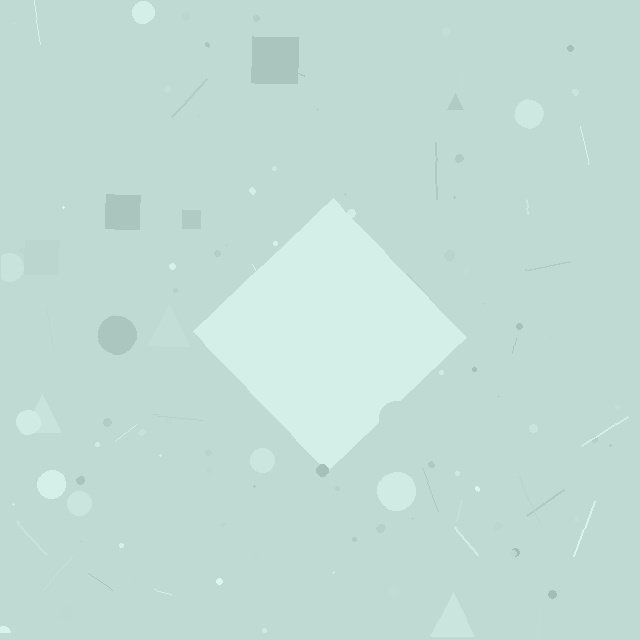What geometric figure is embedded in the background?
A diamond is embedded in the background.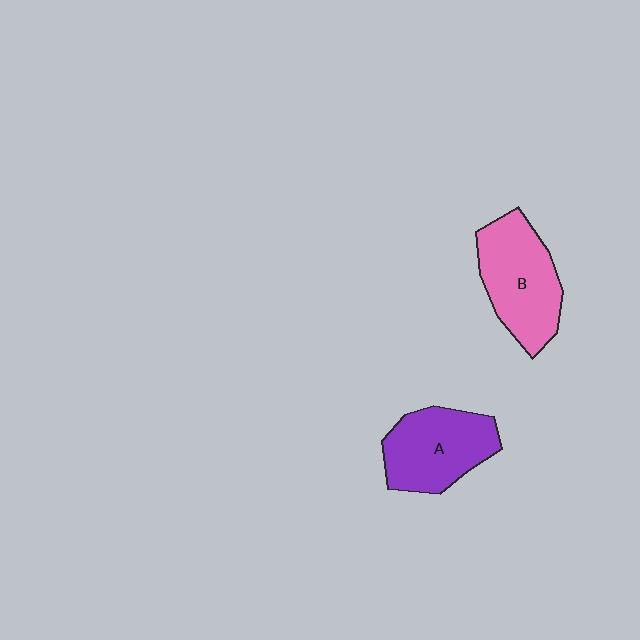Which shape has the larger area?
Shape B (pink).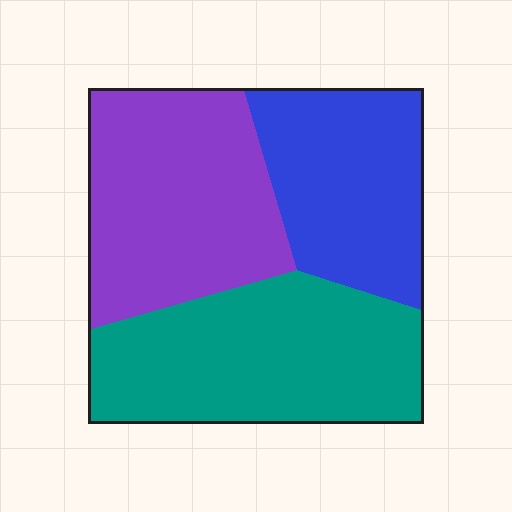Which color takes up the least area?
Blue, at roughly 25%.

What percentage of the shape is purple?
Purple covers roughly 35% of the shape.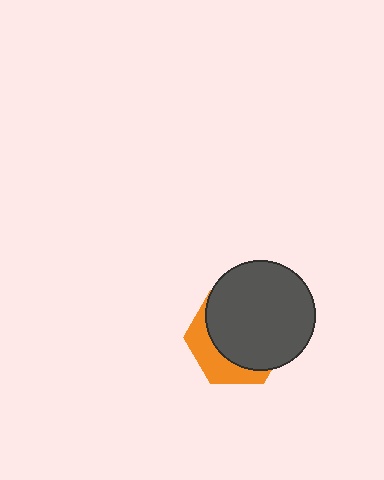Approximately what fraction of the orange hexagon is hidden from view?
Roughly 70% of the orange hexagon is hidden behind the dark gray circle.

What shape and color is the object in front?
The object in front is a dark gray circle.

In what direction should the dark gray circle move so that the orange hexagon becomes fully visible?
The dark gray circle should move toward the upper-right. That is the shortest direction to clear the overlap and leave the orange hexagon fully visible.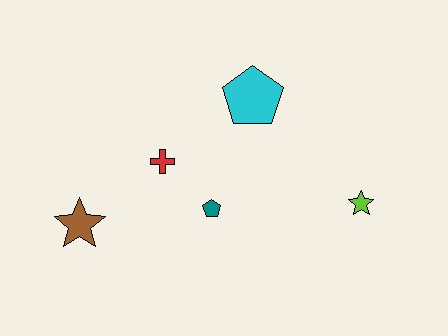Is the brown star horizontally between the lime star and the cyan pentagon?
No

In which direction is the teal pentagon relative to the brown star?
The teal pentagon is to the right of the brown star.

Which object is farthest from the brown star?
The lime star is farthest from the brown star.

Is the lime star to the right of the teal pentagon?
Yes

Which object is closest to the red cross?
The teal pentagon is closest to the red cross.